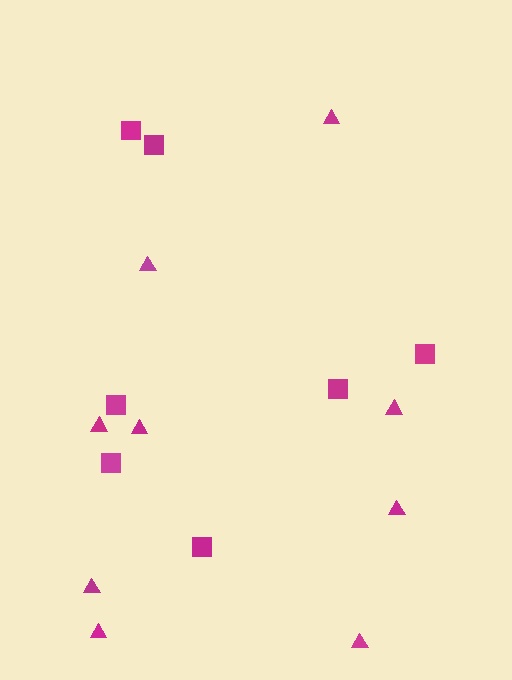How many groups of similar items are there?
There are 2 groups: one group of triangles (9) and one group of squares (7).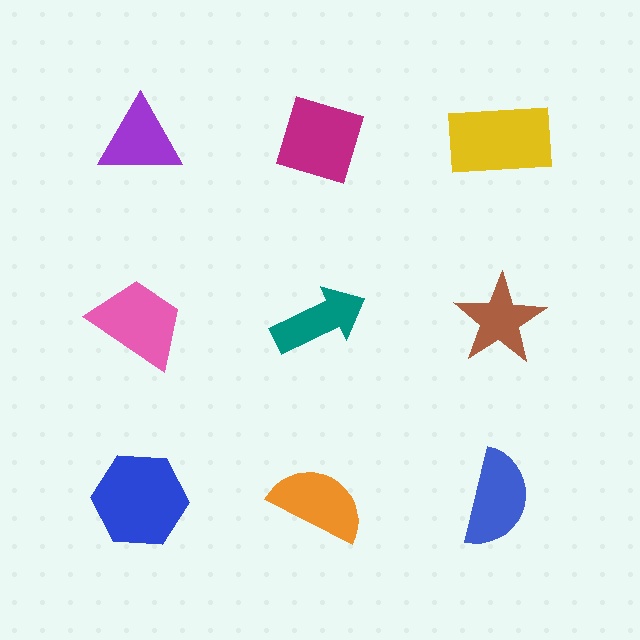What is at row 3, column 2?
An orange semicircle.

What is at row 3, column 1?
A blue hexagon.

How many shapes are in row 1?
3 shapes.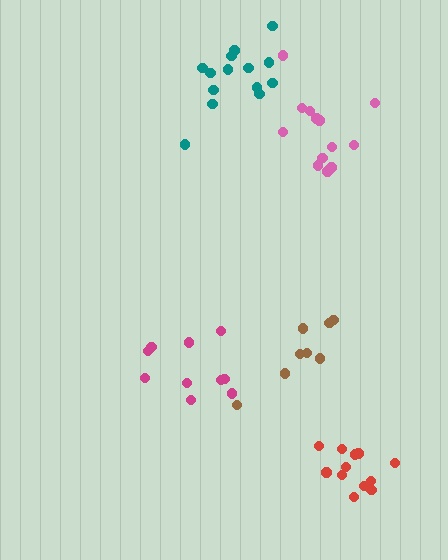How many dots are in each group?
Group 1: 8 dots, Group 2: 13 dots, Group 3: 10 dots, Group 4: 14 dots, Group 5: 12 dots (57 total).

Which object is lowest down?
The red cluster is bottommost.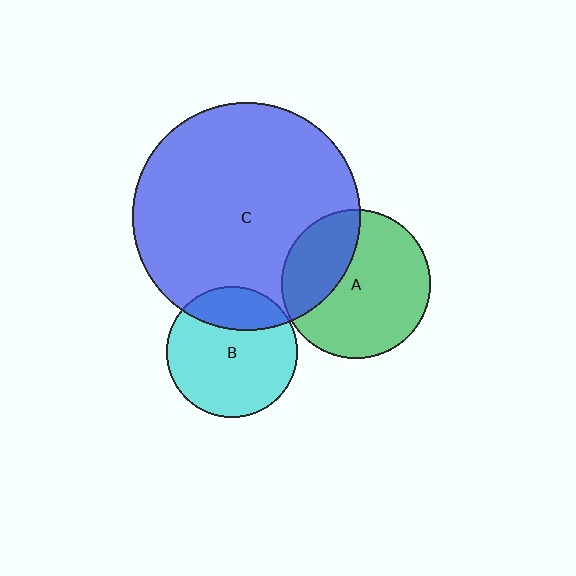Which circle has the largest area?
Circle C (blue).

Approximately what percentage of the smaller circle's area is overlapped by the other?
Approximately 30%.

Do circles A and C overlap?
Yes.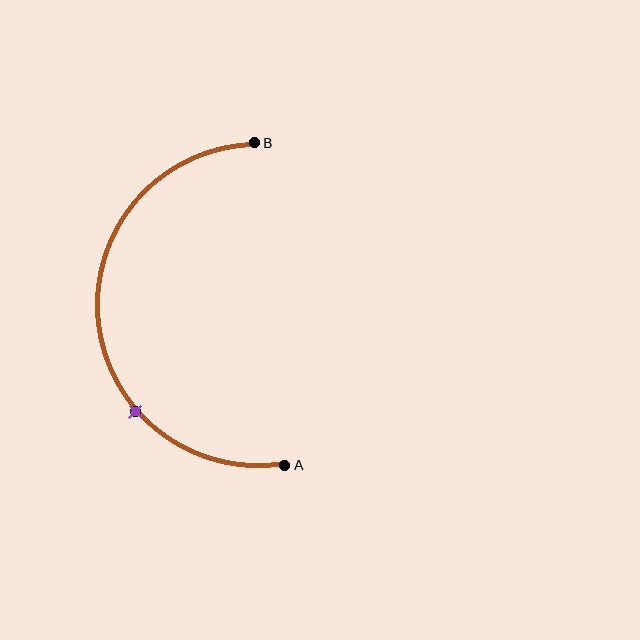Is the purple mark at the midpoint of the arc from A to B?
No. The purple mark lies on the arc but is closer to endpoint A. The arc midpoint would be at the point on the curve equidistant along the arc from both A and B.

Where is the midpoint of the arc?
The arc midpoint is the point on the curve farthest from the straight line joining A and B. It sits to the left of that line.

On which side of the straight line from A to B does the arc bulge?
The arc bulges to the left of the straight line connecting A and B.